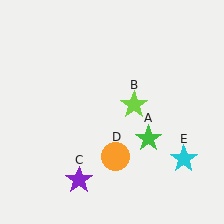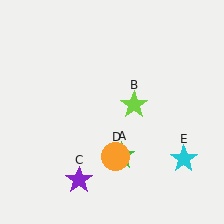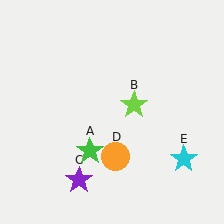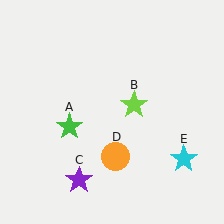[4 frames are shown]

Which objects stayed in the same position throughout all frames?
Lime star (object B) and purple star (object C) and orange circle (object D) and cyan star (object E) remained stationary.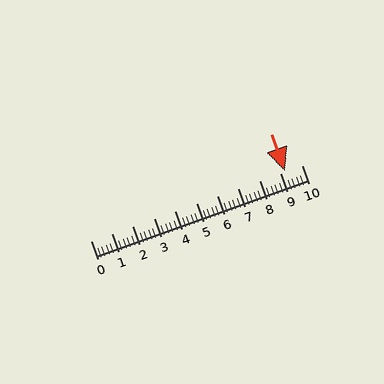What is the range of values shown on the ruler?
The ruler shows values from 0 to 10.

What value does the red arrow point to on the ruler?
The red arrow points to approximately 9.2.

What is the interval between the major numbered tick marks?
The major tick marks are spaced 1 units apart.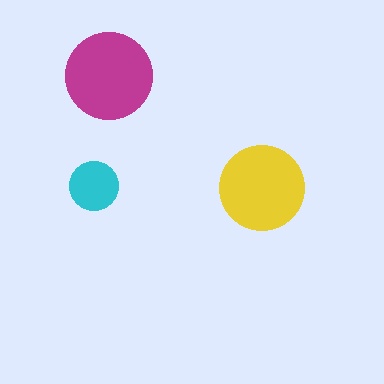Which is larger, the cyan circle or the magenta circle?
The magenta one.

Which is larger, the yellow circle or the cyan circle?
The yellow one.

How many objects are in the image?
There are 3 objects in the image.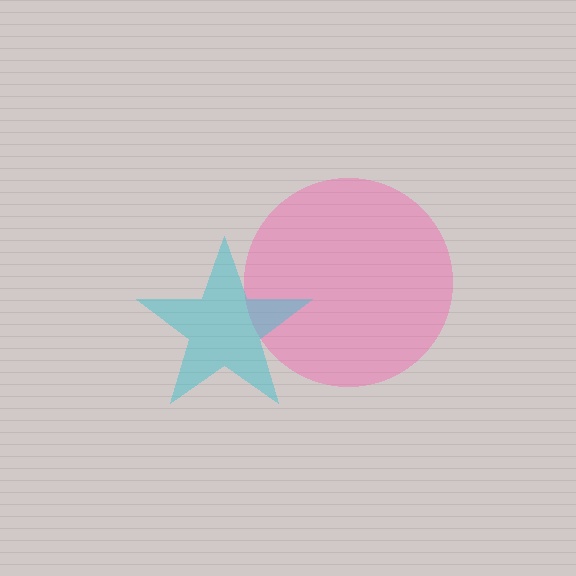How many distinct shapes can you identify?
There are 2 distinct shapes: a pink circle, a cyan star.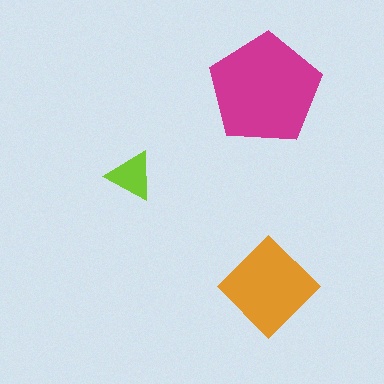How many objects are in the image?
There are 3 objects in the image.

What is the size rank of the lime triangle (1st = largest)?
3rd.